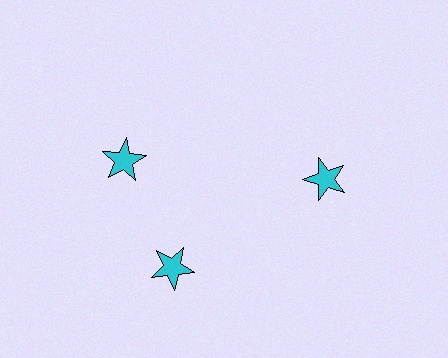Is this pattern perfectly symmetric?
No. The 3 cyan stars are arranged in a ring, but one element near the 11 o'clock position is rotated out of alignment along the ring, breaking the 3-fold rotational symmetry.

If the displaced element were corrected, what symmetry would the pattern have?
It would have 3-fold rotational symmetry — the pattern would map onto itself every 120 degrees.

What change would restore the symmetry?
The symmetry would be restored by rotating it back into even spacing with its neighbors so that all 3 stars sit at equal angles and equal distance from the center.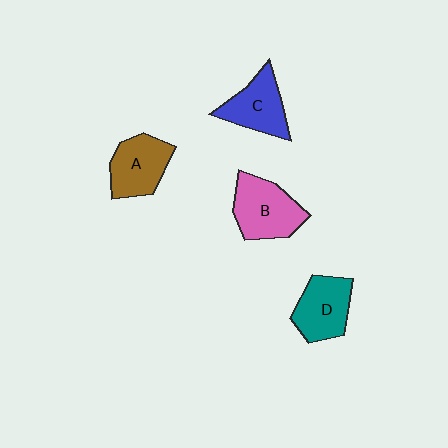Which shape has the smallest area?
Shape C (blue).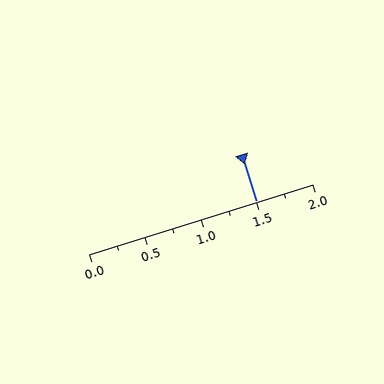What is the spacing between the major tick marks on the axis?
The major ticks are spaced 0.5 apart.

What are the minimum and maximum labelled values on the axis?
The axis runs from 0.0 to 2.0.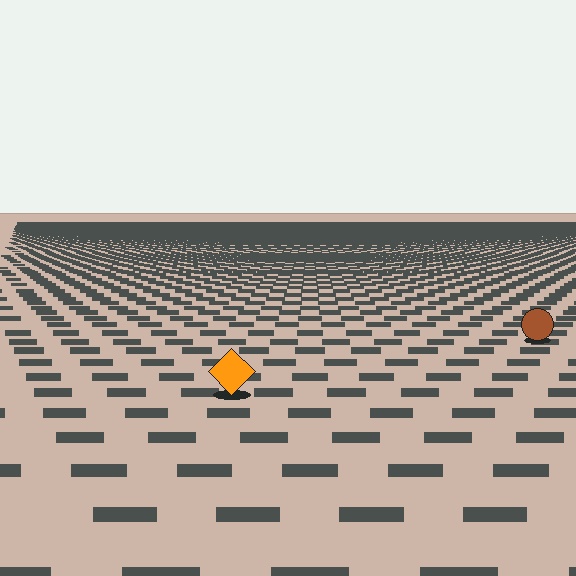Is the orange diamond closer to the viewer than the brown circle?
Yes. The orange diamond is closer — you can tell from the texture gradient: the ground texture is coarser near it.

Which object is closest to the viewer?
The orange diamond is closest. The texture marks near it are larger and more spread out.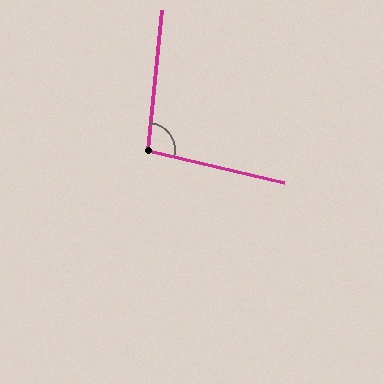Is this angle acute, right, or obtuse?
It is obtuse.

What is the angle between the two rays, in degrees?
Approximately 98 degrees.